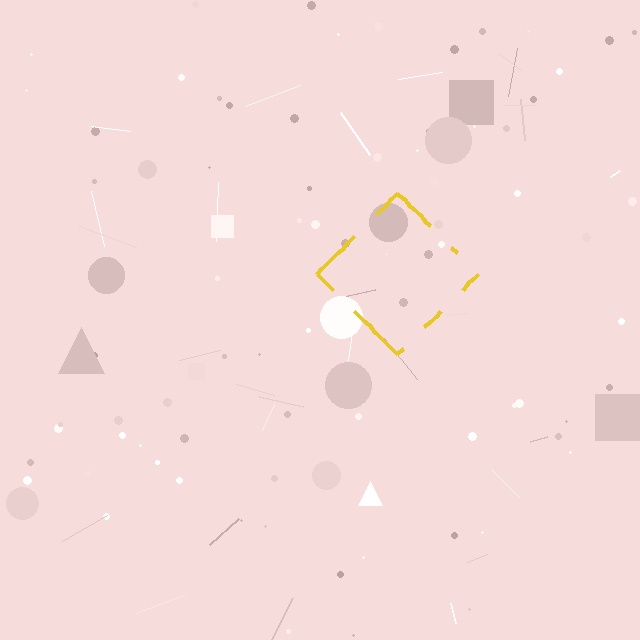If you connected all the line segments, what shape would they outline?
They would outline a diamond.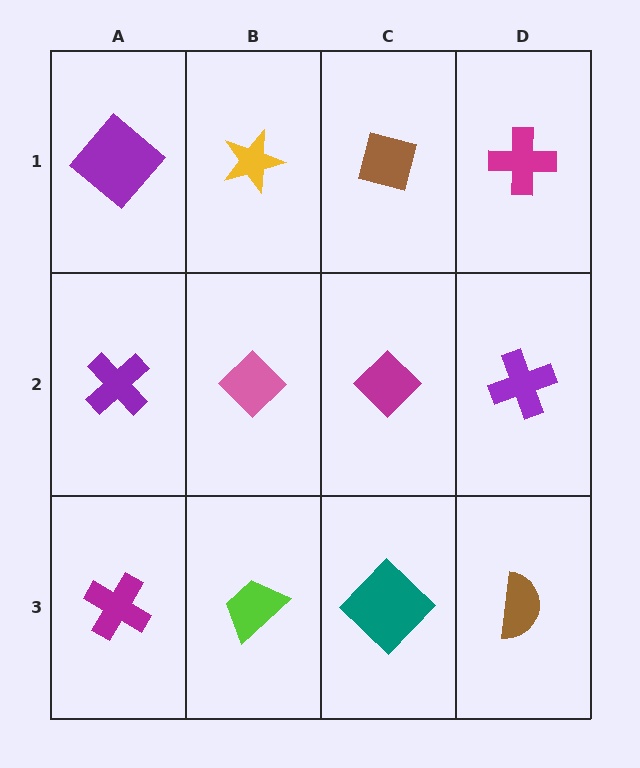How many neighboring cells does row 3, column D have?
2.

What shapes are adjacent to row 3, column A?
A purple cross (row 2, column A), a lime trapezoid (row 3, column B).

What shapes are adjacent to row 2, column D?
A magenta cross (row 1, column D), a brown semicircle (row 3, column D), a magenta diamond (row 2, column C).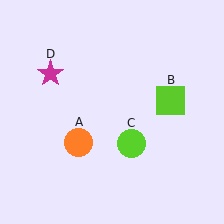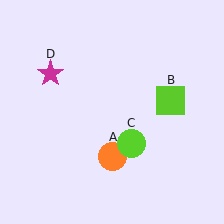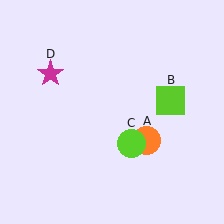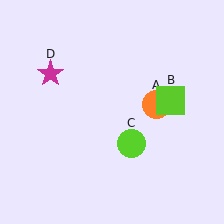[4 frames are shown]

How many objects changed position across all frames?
1 object changed position: orange circle (object A).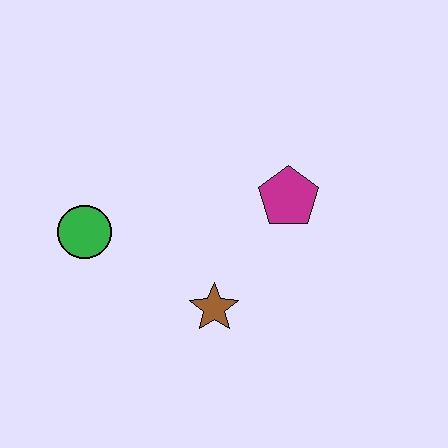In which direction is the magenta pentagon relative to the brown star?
The magenta pentagon is above the brown star.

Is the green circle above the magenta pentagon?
No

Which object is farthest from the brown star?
The green circle is farthest from the brown star.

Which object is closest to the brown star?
The magenta pentagon is closest to the brown star.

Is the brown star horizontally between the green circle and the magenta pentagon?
Yes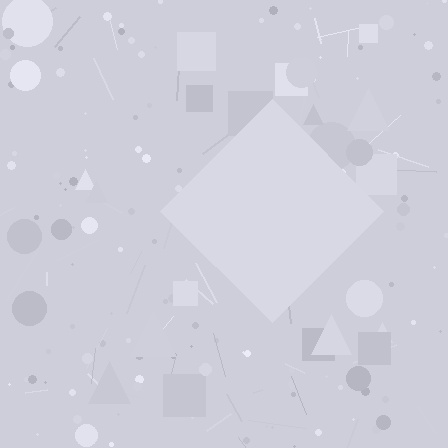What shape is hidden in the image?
A diamond is hidden in the image.